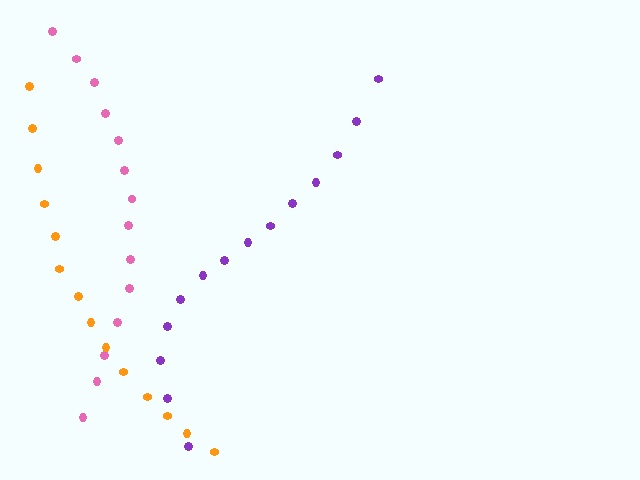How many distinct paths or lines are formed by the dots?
There are 3 distinct paths.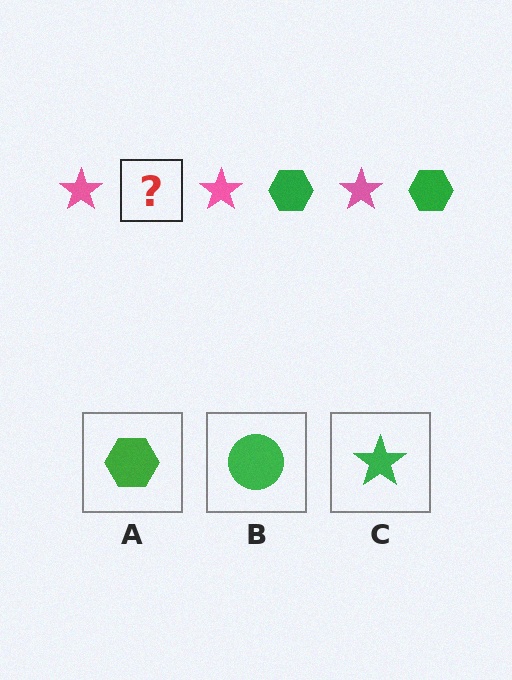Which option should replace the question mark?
Option A.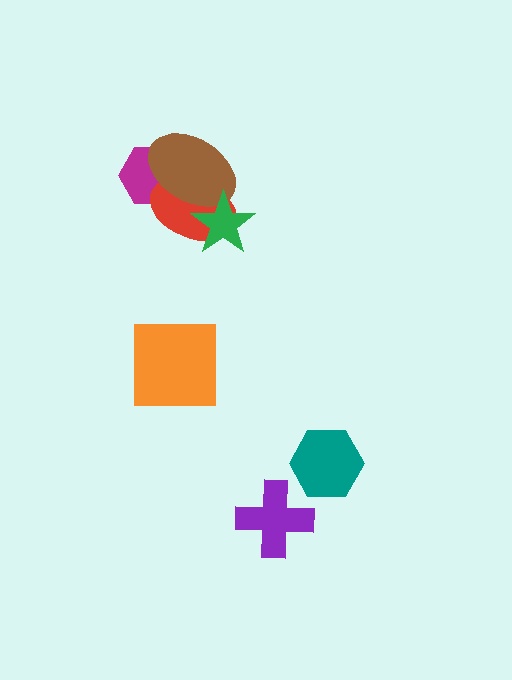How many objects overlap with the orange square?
0 objects overlap with the orange square.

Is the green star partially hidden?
No, no other shape covers it.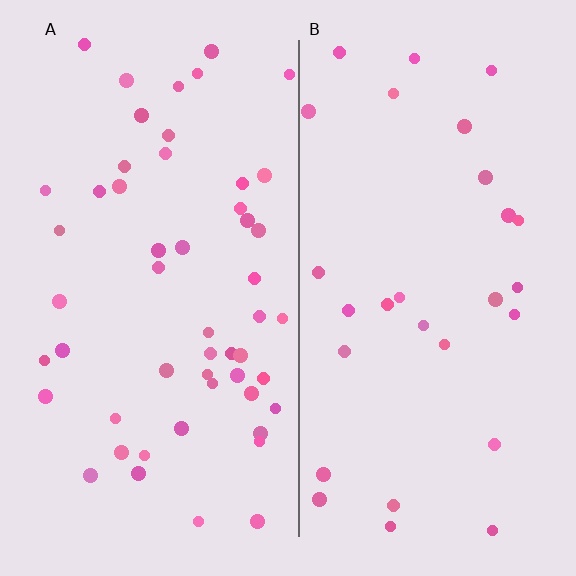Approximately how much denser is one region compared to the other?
Approximately 1.8× — region A over region B.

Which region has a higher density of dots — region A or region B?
A (the left).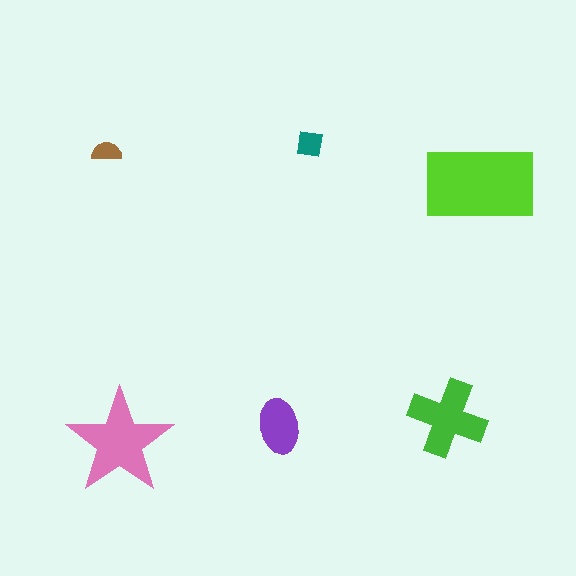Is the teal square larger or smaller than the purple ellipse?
Smaller.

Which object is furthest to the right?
The lime rectangle is rightmost.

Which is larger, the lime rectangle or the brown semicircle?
The lime rectangle.